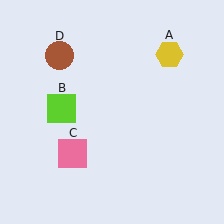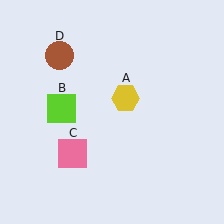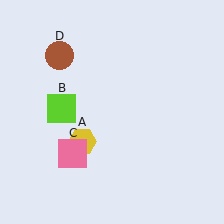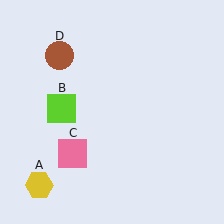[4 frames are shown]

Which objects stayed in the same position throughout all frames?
Lime square (object B) and pink square (object C) and brown circle (object D) remained stationary.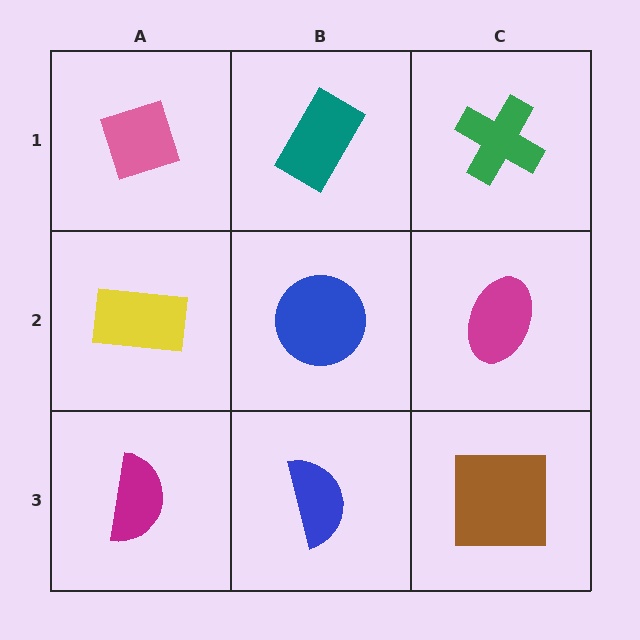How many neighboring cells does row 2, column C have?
3.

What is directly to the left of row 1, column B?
A pink diamond.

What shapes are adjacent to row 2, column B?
A teal rectangle (row 1, column B), a blue semicircle (row 3, column B), a yellow rectangle (row 2, column A), a magenta ellipse (row 2, column C).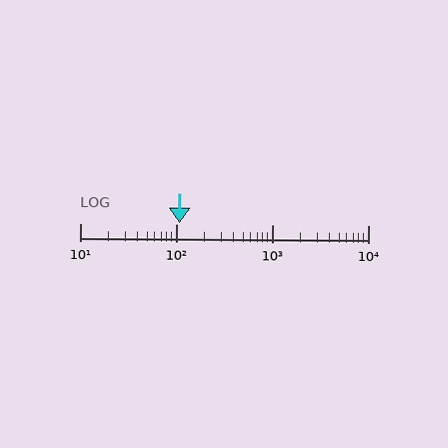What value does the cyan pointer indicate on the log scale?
The pointer indicates approximately 110.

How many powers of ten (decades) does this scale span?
The scale spans 3 decades, from 10 to 10000.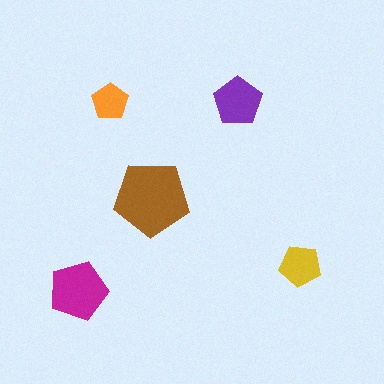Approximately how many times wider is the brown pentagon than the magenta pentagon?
About 1.5 times wider.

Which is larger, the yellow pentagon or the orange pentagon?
The yellow one.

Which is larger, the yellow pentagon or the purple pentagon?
The purple one.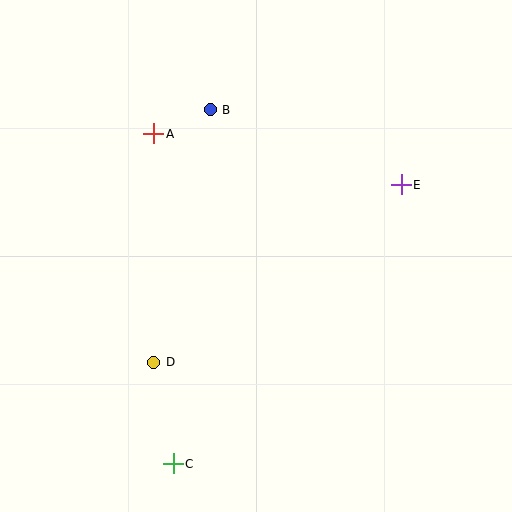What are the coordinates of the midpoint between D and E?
The midpoint between D and E is at (278, 273).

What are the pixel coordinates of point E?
Point E is at (401, 185).